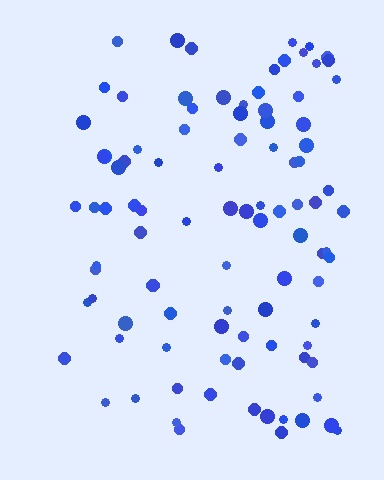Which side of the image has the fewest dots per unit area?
The left.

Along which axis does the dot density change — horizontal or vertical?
Horizontal.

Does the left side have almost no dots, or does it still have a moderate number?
Still a moderate number, just noticeably fewer than the right.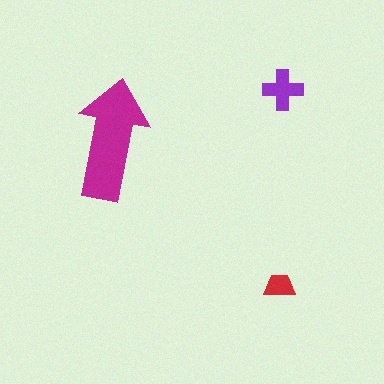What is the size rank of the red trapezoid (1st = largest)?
3rd.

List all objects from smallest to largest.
The red trapezoid, the purple cross, the magenta arrow.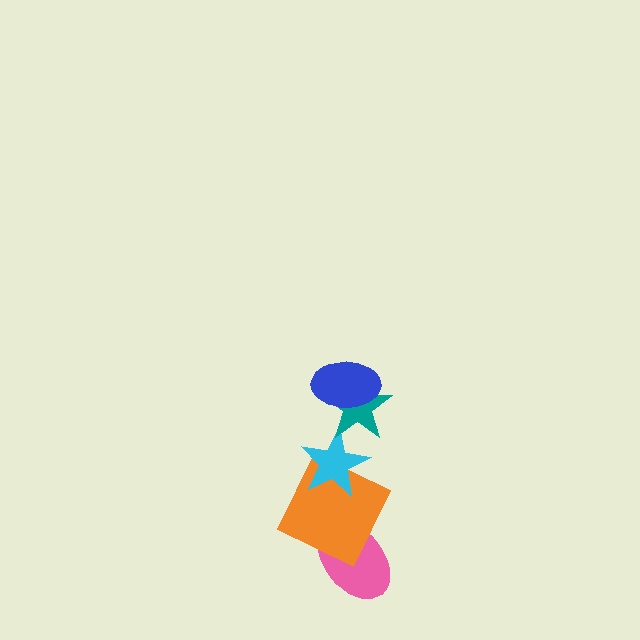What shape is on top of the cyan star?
The teal star is on top of the cyan star.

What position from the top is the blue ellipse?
The blue ellipse is 1st from the top.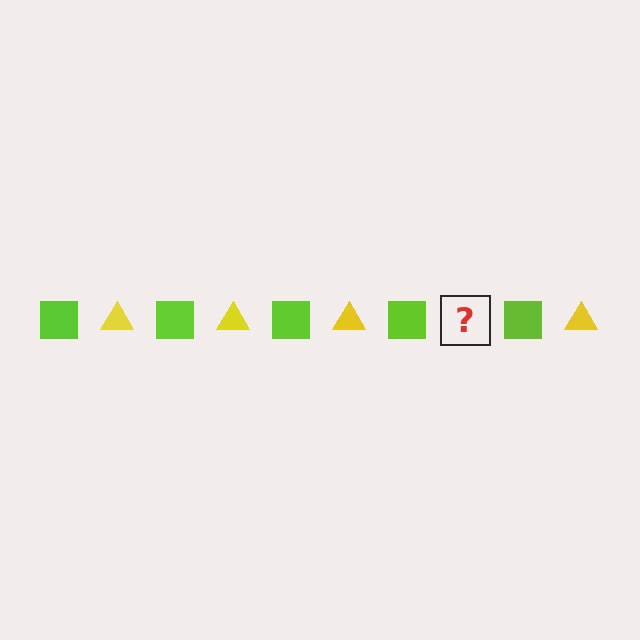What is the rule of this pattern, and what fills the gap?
The rule is that the pattern alternates between lime square and yellow triangle. The gap should be filled with a yellow triangle.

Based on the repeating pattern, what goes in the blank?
The blank should be a yellow triangle.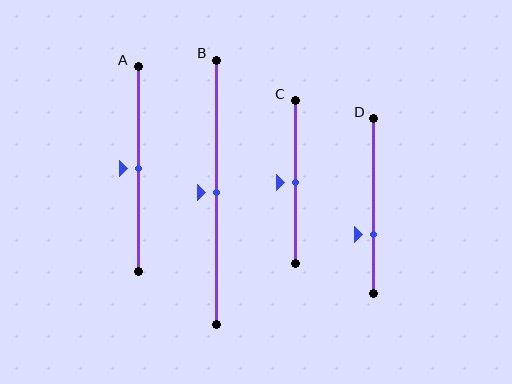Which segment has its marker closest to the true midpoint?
Segment A has its marker closest to the true midpoint.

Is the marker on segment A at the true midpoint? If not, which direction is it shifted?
Yes, the marker on segment A is at the true midpoint.